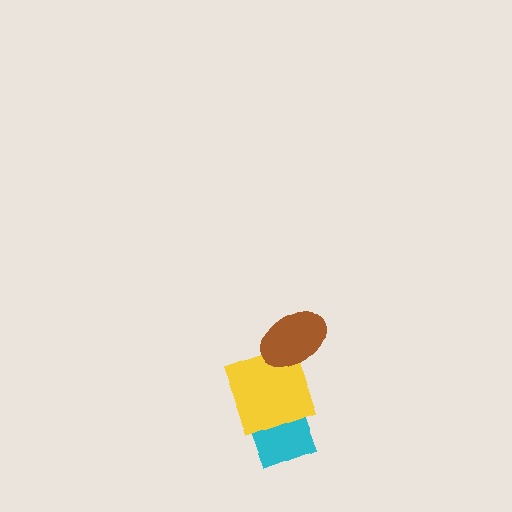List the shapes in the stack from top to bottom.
From top to bottom: the brown ellipse, the yellow square, the cyan diamond.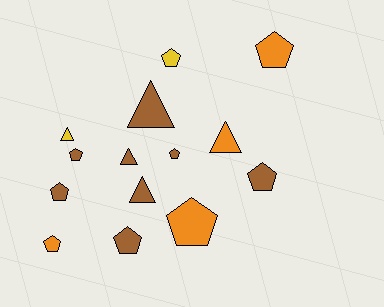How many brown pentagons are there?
There are 5 brown pentagons.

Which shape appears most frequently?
Pentagon, with 9 objects.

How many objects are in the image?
There are 14 objects.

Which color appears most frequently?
Brown, with 8 objects.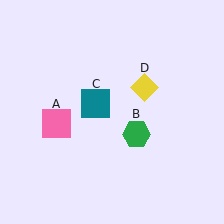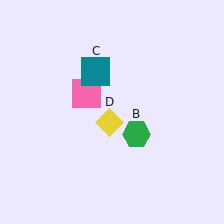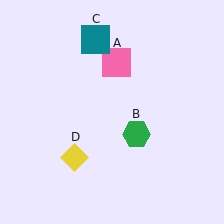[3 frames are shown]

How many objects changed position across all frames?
3 objects changed position: pink square (object A), teal square (object C), yellow diamond (object D).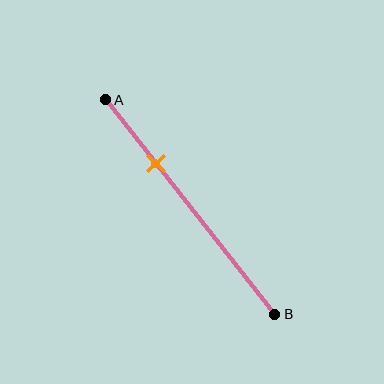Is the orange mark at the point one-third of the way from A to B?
No, the mark is at about 30% from A, not at the 33% one-third point.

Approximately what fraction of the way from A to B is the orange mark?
The orange mark is approximately 30% of the way from A to B.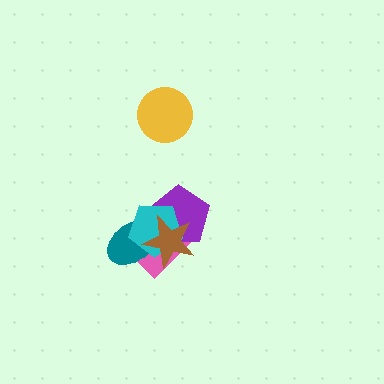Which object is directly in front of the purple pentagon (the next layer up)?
The cyan pentagon is directly in front of the purple pentagon.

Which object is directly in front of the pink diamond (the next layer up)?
The teal ellipse is directly in front of the pink diamond.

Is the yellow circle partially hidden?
No, no other shape covers it.